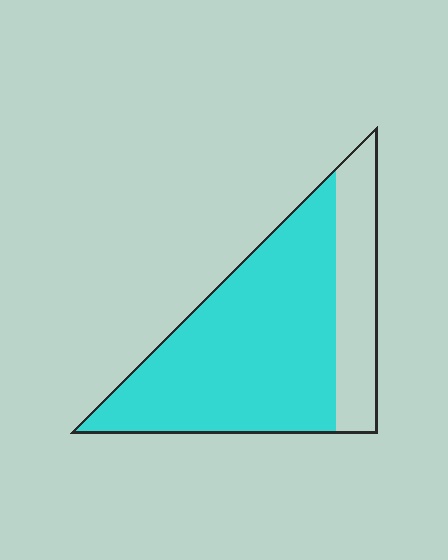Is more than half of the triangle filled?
Yes.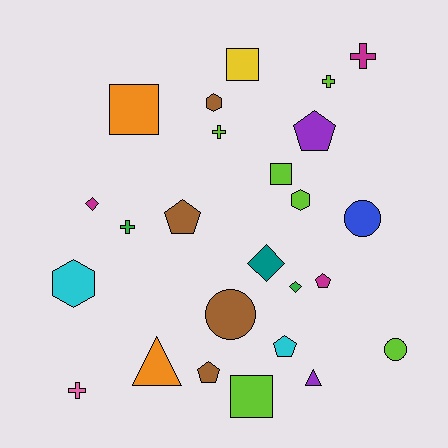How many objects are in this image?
There are 25 objects.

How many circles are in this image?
There are 3 circles.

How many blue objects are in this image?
There is 1 blue object.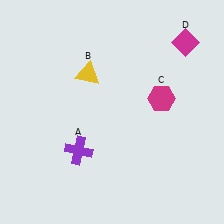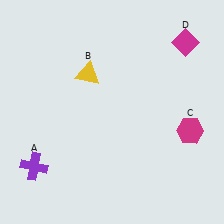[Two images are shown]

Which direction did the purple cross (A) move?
The purple cross (A) moved left.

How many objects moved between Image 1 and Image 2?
2 objects moved between the two images.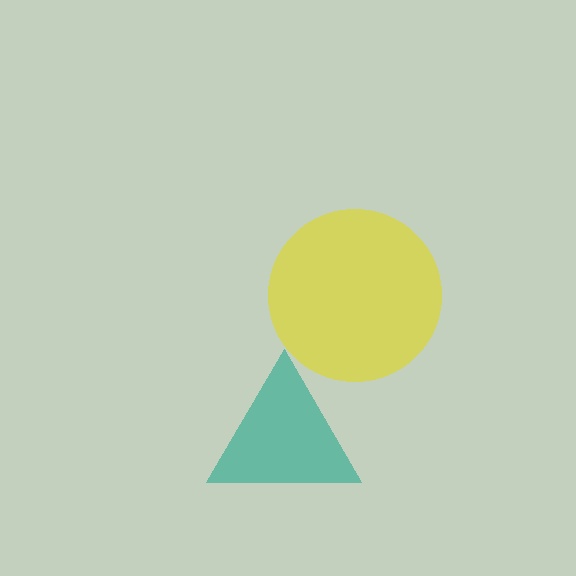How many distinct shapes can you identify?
There are 2 distinct shapes: a teal triangle, a yellow circle.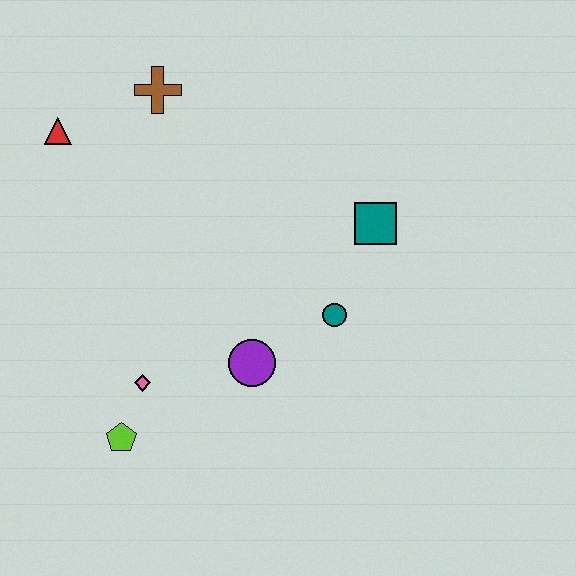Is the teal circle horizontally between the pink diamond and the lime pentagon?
No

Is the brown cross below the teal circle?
No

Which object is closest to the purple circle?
The teal circle is closest to the purple circle.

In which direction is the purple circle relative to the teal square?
The purple circle is below the teal square.